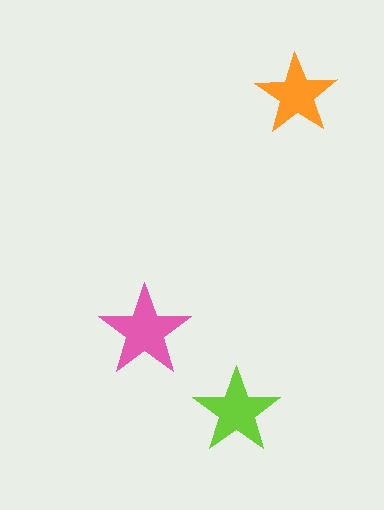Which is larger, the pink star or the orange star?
The pink one.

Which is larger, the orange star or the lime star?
The lime one.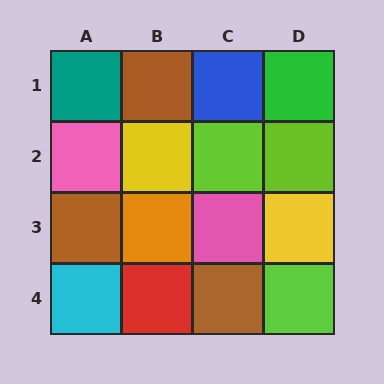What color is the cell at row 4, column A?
Cyan.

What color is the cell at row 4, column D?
Lime.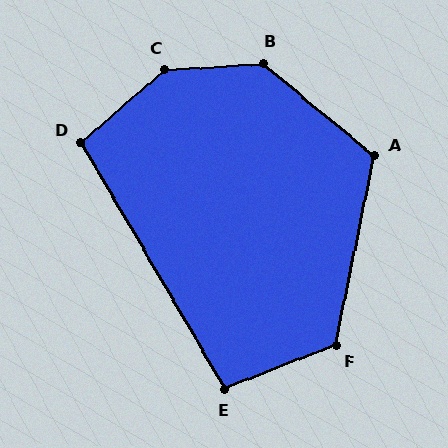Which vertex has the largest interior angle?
C, at approximately 143 degrees.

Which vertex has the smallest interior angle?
E, at approximately 99 degrees.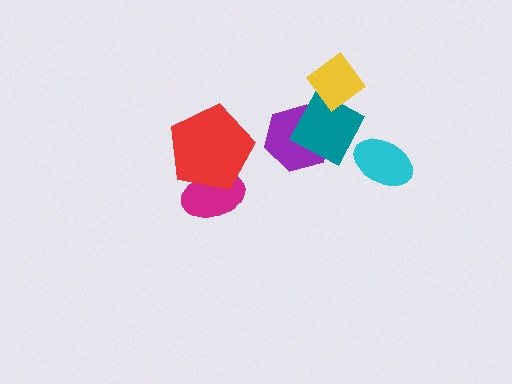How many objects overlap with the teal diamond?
2 objects overlap with the teal diamond.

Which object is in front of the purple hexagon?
The teal diamond is in front of the purple hexagon.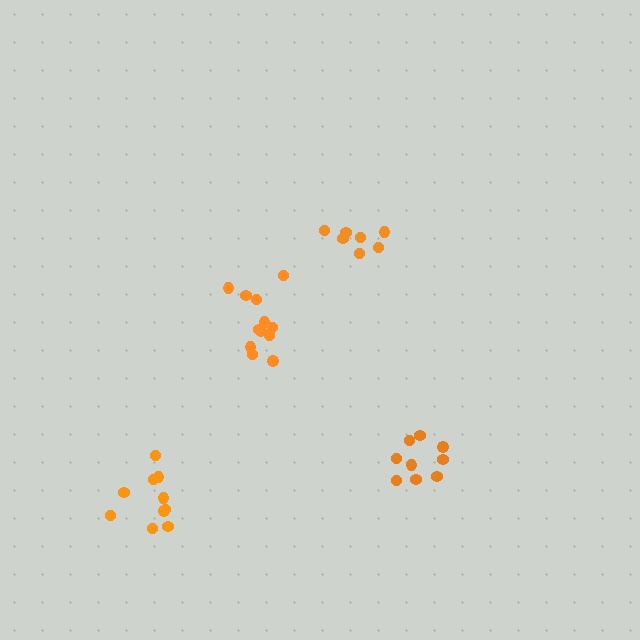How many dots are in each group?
Group 1: 12 dots, Group 2: 7 dots, Group 3: 9 dots, Group 4: 10 dots (38 total).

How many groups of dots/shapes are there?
There are 4 groups.